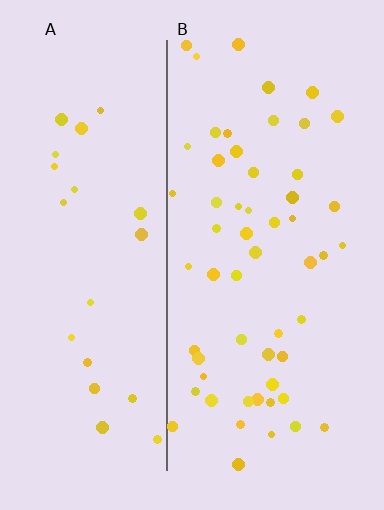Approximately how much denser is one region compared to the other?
Approximately 2.3× — region B over region A.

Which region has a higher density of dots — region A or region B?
B (the right).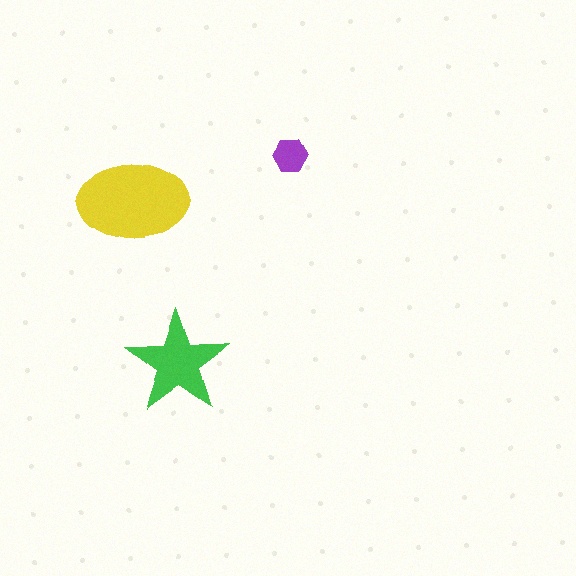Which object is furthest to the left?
The yellow ellipse is leftmost.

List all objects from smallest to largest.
The purple hexagon, the green star, the yellow ellipse.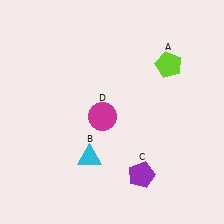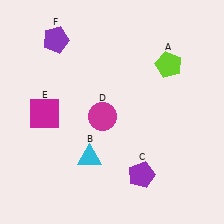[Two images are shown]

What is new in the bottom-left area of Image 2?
A magenta square (E) was added in the bottom-left area of Image 2.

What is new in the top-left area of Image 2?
A purple pentagon (F) was added in the top-left area of Image 2.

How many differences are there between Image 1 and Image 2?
There are 2 differences between the two images.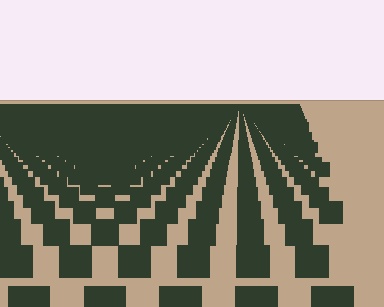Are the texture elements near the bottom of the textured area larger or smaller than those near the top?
Larger. Near the bottom, elements are closer to the viewer and appear at a bigger on-screen size.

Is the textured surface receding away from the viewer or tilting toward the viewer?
The surface is receding away from the viewer. Texture elements get smaller and denser toward the top.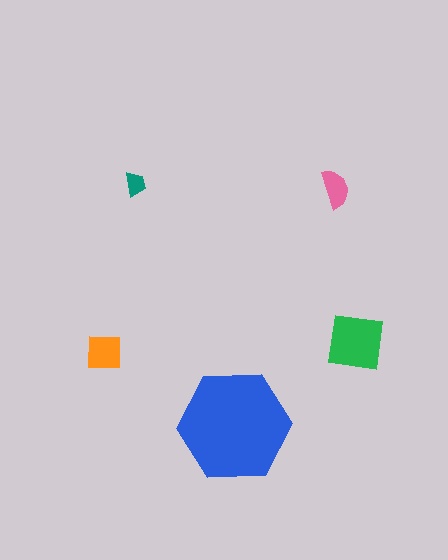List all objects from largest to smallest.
The blue hexagon, the green square, the orange square, the pink semicircle, the teal trapezoid.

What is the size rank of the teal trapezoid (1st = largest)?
5th.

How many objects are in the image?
There are 5 objects in the image.